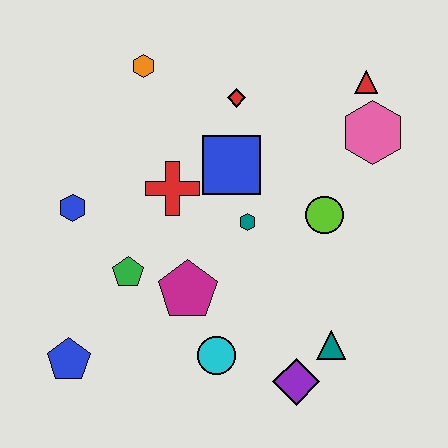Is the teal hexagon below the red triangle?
Yes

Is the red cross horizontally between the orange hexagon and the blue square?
Yes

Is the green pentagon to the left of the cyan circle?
Yes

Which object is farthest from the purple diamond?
The orange hexagon is farthest from the purple diamond.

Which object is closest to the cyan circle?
The magenta pentagon is closest to the cyan circle.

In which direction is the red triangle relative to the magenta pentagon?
The red triangle is above the magenta pentagon.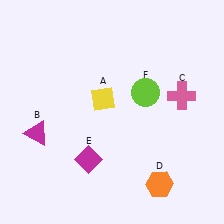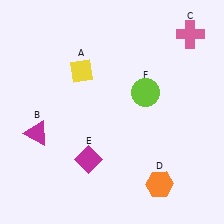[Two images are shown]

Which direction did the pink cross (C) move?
The pink cross (C) moved up.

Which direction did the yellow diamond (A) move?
The yellow diamond (A) moved up.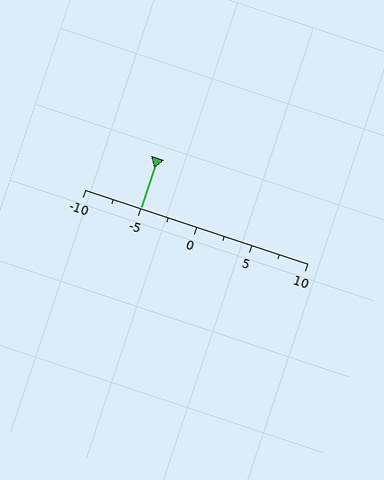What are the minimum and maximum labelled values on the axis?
The axis runs from -10 to 10.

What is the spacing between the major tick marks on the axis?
The major ticks are spaced 5 apart.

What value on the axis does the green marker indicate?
The marker indicates approximately -5.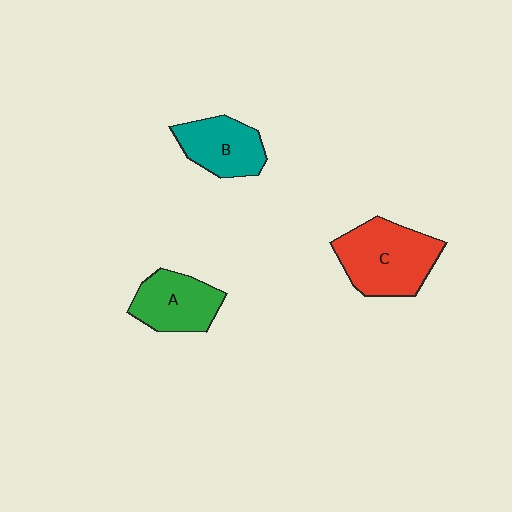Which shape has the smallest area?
Shape B (teal).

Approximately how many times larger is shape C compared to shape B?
Approximately 1.5 times.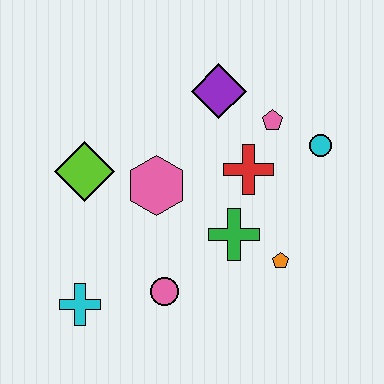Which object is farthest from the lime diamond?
The cyan circle is farthest from the lime diamond.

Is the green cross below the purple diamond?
Yes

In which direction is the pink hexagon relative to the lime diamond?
The pink hexagon is to the right of the lime diamond.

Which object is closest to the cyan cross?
The pink circle is closest to the cyan cross.